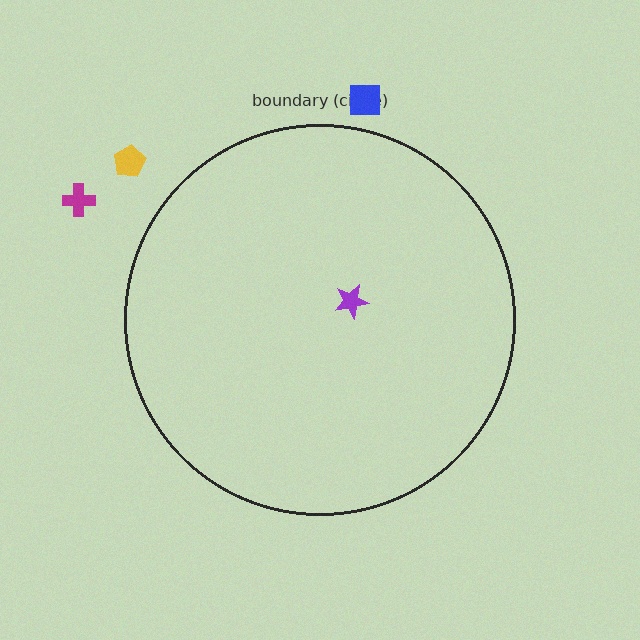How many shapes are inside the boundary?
1 inside, 3 outside.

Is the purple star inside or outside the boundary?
Inside.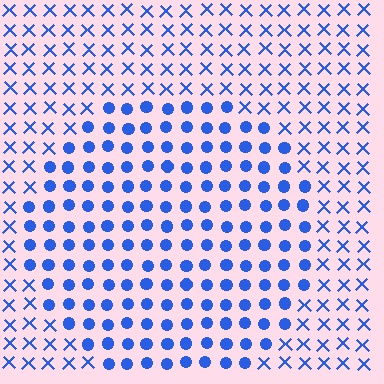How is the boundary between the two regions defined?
The boundary is defined by a change in element shape: circles inside vs. X marks outside. All elements share the same color and spacing.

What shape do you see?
I see a circle.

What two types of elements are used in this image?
The image uses circles inside the circle region and X marks outside it.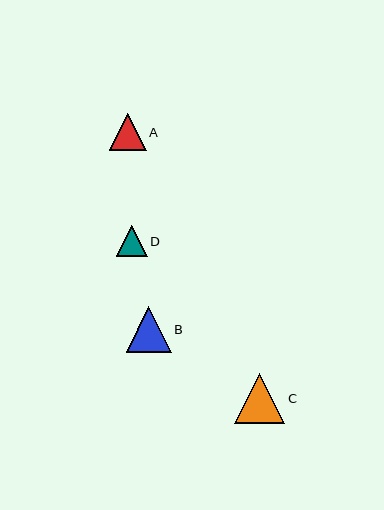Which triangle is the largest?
Triangle C is the largest with a size of approximately 50 pixels.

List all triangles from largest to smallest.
From largest to smallest: C, B, A, D.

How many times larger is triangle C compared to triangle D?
Triangle C is approximately 1.6 times the size of triangle D.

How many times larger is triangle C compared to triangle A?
Triangle C is approximately 1.4 times the size of triangle A.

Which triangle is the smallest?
Triangle D is the smallest with a size of approximately 31 pixels.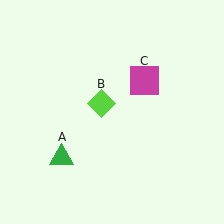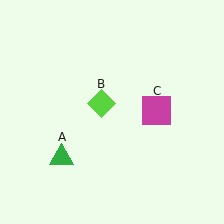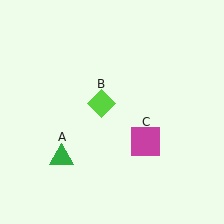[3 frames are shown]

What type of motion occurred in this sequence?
The magenta square (object C) rotated clockwise around the center of the scene.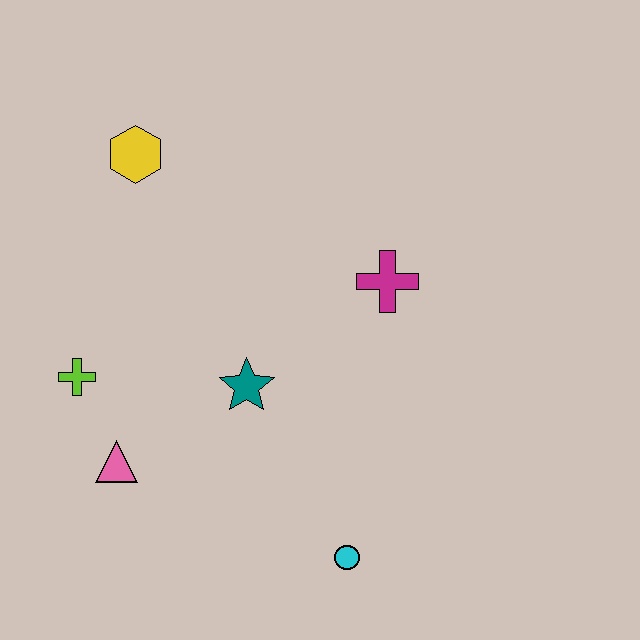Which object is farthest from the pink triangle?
The magenta cross is farthest from the pink triangle.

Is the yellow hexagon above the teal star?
Yes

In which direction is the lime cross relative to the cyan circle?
The lime cross is to the left of the cyan circle.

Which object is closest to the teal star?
The pink triangle is closest to the teal star.